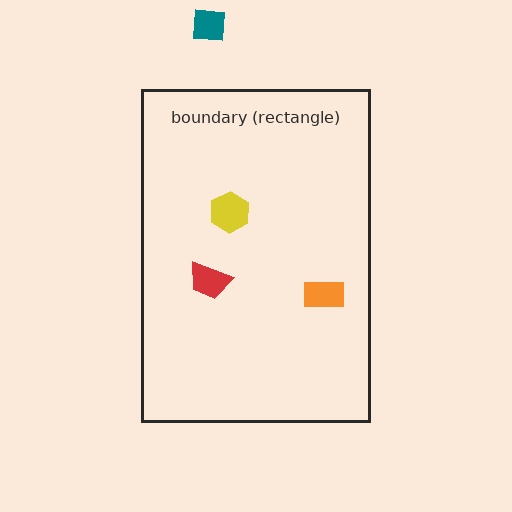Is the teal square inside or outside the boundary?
Outside.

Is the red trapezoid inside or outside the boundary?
Inside.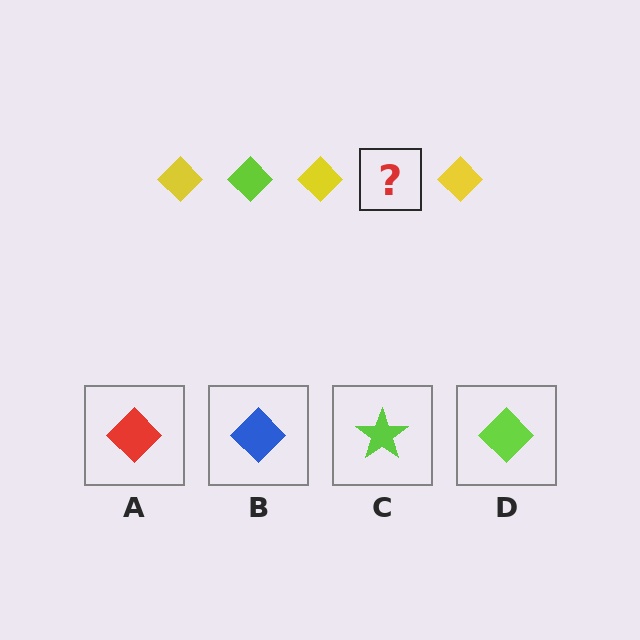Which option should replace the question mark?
Option D.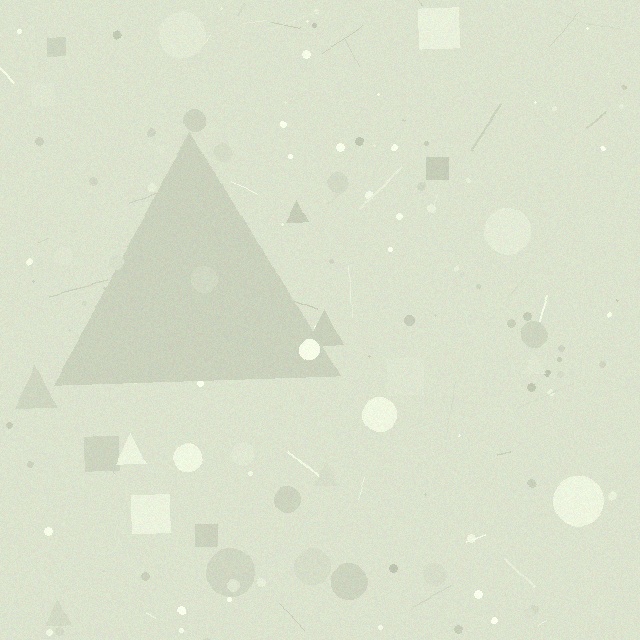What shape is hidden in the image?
A triangle is hidden in the image.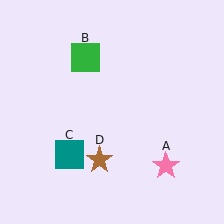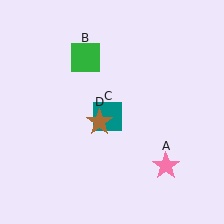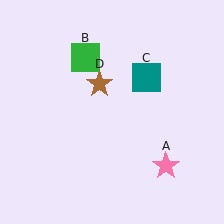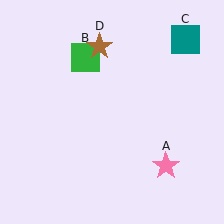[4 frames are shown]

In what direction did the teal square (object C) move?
The teal square (object C) moved up and to the right.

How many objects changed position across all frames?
2 objects changed position: teal square (object C), brown star (object D).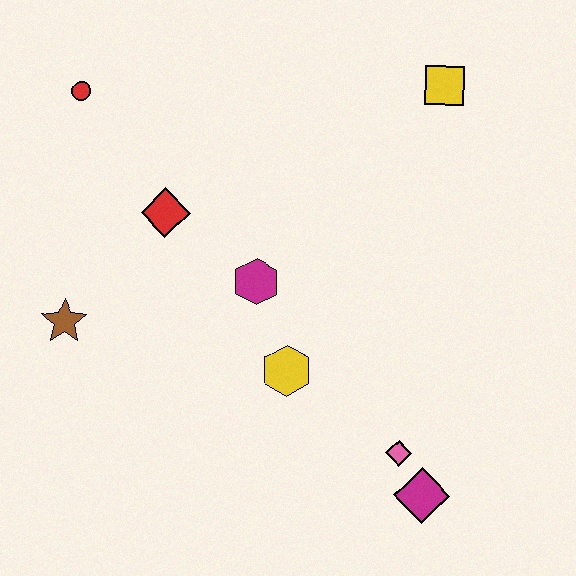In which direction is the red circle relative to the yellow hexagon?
The red circle is above the yellow hexagon.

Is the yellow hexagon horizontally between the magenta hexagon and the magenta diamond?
Yes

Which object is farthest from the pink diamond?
The red circle is farthest from the pink diamond.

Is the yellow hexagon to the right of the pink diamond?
No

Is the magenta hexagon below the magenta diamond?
No